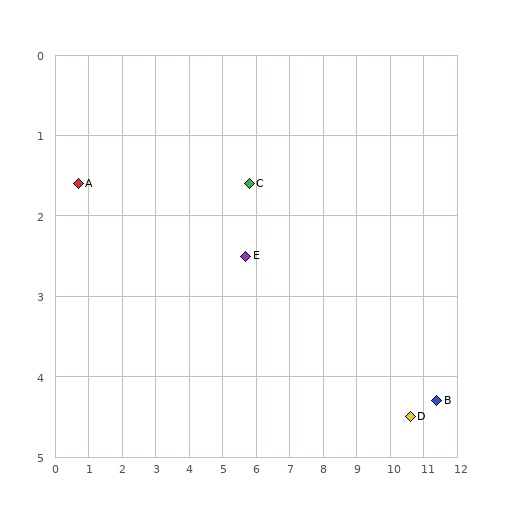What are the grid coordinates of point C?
Point C is at approximately (5.8, 1.6).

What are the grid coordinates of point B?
Point B is at approximately (11.4, 4.3).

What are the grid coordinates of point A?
Point A is at approximately (0.7, 1.6).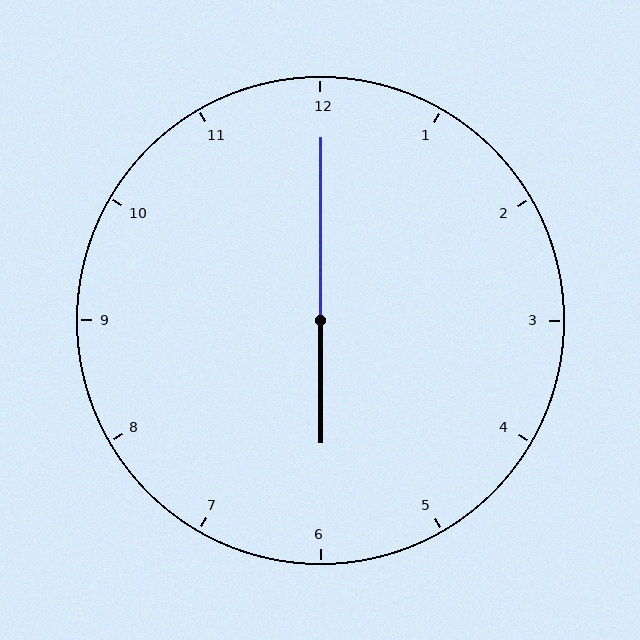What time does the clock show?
6:00.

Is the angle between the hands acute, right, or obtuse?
It is obtuse.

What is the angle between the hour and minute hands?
Approximately 180 degrees.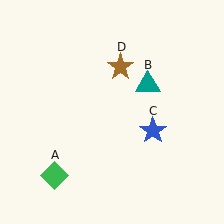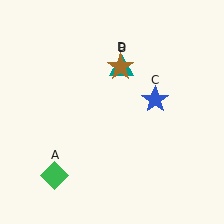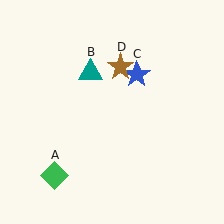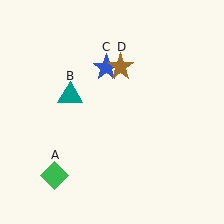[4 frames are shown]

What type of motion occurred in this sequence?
The teal triangle (object B), blue star (object C) rotated counterclockwise around the center of the scene.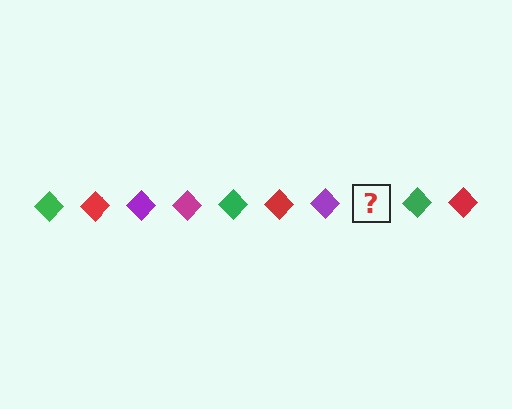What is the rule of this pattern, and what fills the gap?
The rule is that the pattern cycles through green, red, purple, magenta diamonds. The gap should be filled with a magenta diamond.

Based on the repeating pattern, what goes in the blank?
The blank should be a magenta diamond.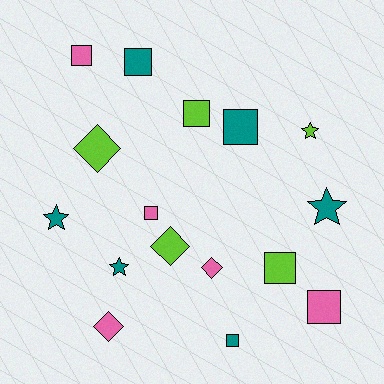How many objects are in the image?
There are 16 objects.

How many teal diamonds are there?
There are no teal diamonds.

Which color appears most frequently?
Teal, with 6 objects.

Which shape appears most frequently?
Square, with 8 objects.